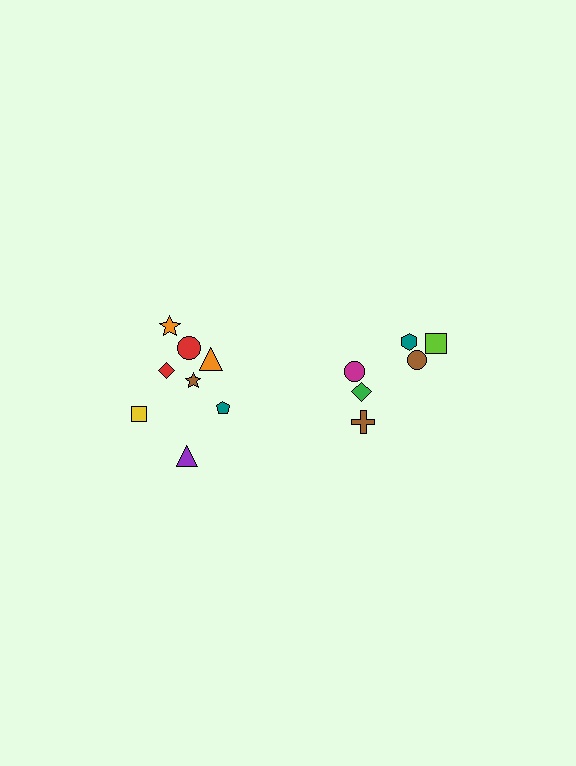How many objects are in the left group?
There are 8 objects.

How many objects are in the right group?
There are 6 objects.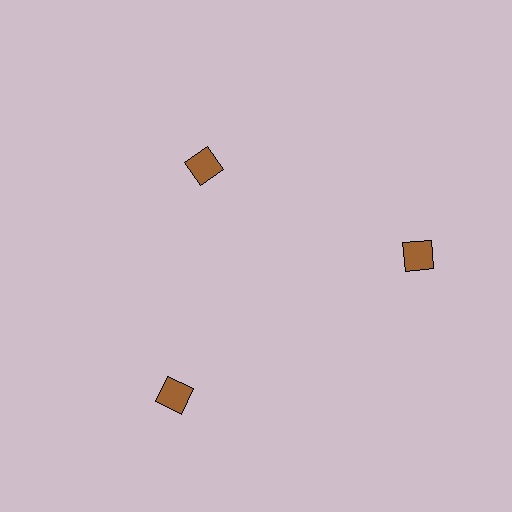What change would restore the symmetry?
The symmetry would be restored by moving it outward, back onto the ring so that all 3 diamonds sit at equal angles and equal distance from the center.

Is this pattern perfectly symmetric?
No. The 3 brown diamonds are arranged in a ring, but one element near the 11 o'clock position is pulled inward toward the center, breaking the 3-fold rotational symmetry.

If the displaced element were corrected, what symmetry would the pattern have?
It would have 3-fold rotational symmetry — the pattern would map onto itself every 120 degrees.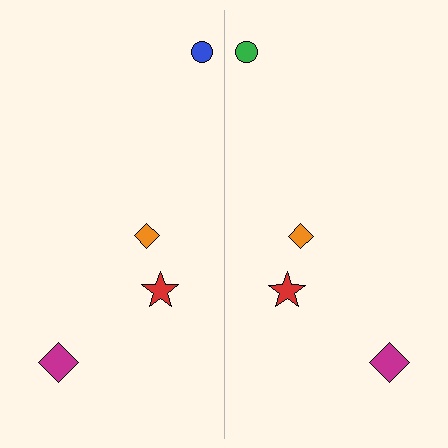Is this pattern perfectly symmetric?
No, the pattern is not perfectly symmetric. The green circle on the right side breaks the symmetry — its mirror counterpart is blue.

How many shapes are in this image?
There are 8 shapes in this image.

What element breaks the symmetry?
The green circle on the right side breaks the symmetry — its mirror counterpart is blue.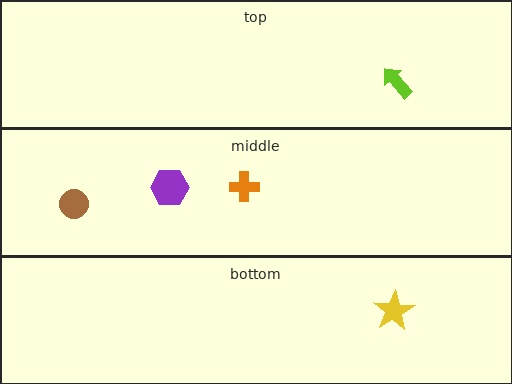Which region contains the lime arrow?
The top region.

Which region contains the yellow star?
The bottom region.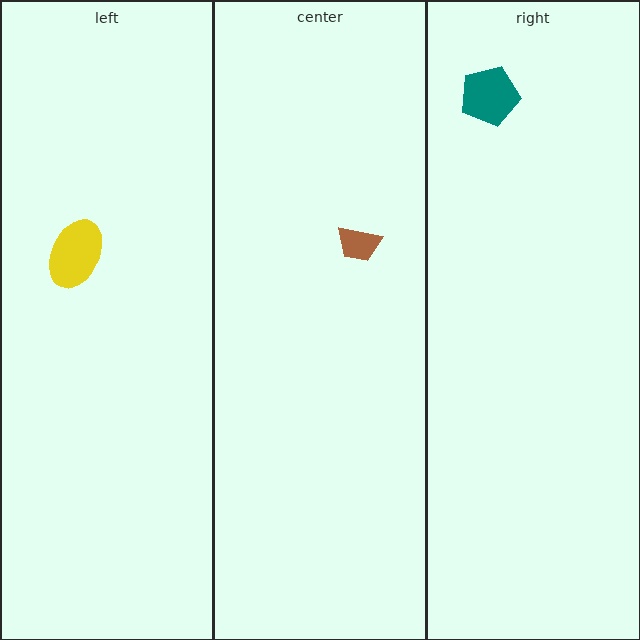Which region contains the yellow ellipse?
The left region.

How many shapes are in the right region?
1.